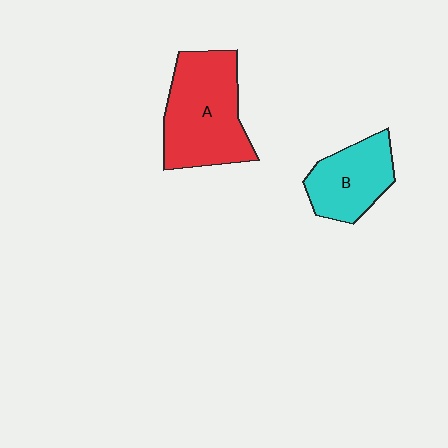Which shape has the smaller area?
Shape B (cyan).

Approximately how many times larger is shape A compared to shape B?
Approximately 1.6 times.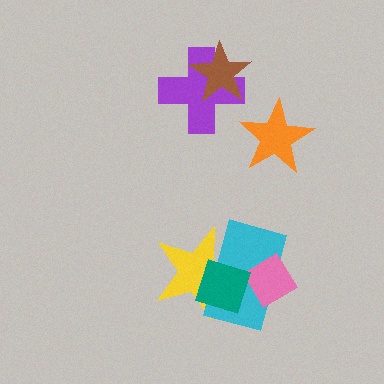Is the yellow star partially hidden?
Yes, it is partially covered by another shape.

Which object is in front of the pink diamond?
The teal diamond is in front of the pink diamond.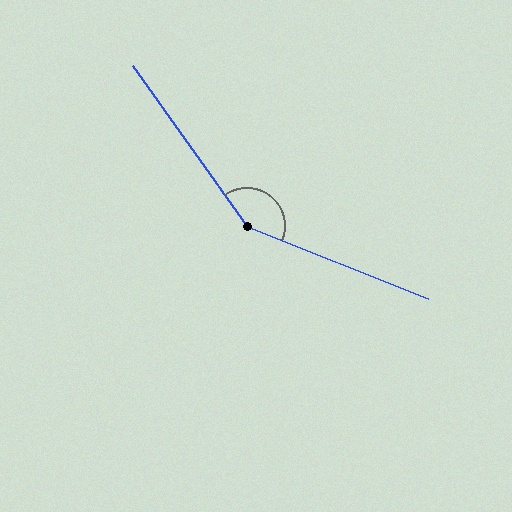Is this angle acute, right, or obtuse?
It is obtuse.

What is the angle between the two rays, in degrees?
Approximately 147 degrees.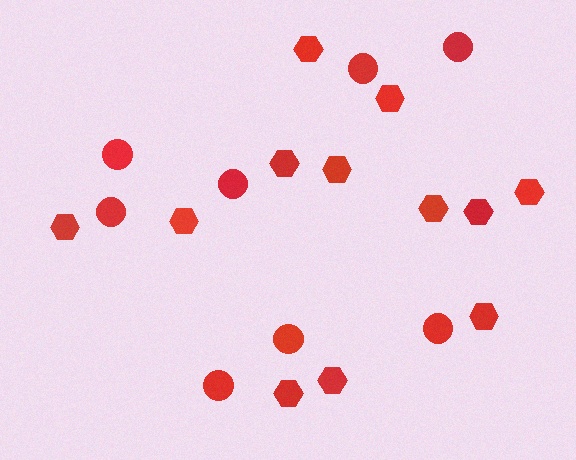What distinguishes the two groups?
There are 2 groups: one group of circles (8) and one group of hexagons (12).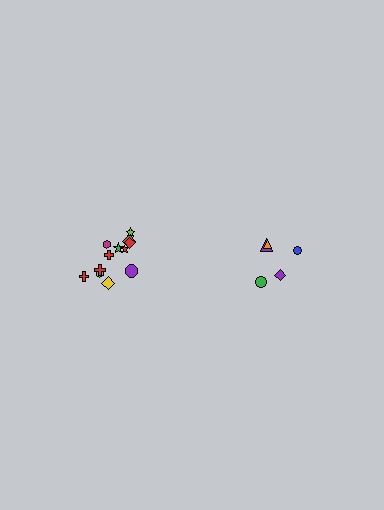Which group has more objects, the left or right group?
The left group.